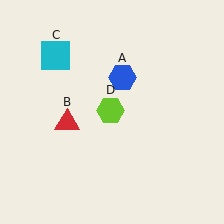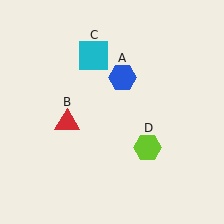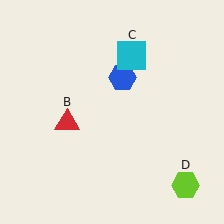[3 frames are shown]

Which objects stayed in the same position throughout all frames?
Blue hexagon (object A) and red triangle (object B) remained stationary.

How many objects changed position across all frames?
2 objects changed position: cyan square (object C), lime hexagon (object D).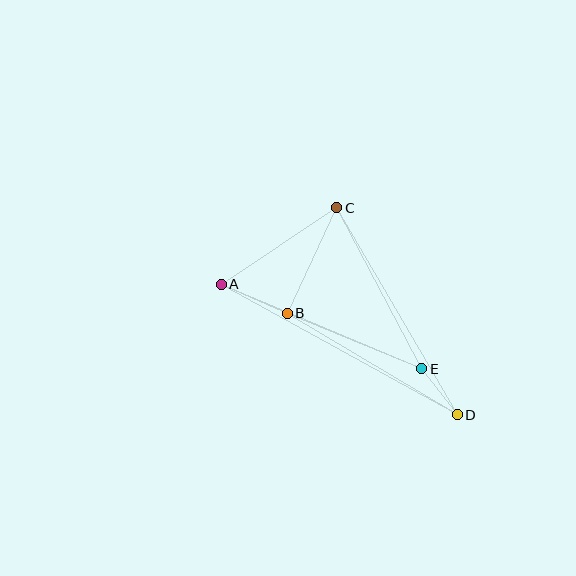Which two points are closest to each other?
Points D and E are closest to each other.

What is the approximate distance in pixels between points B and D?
The distance between B and D is approximately 198 pixels.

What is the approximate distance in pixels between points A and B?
The distance between A and B is approximately 72 pixels.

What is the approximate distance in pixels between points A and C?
The distance between A and C is approximately 139 pixels.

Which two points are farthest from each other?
Points A and D are farthest from each other.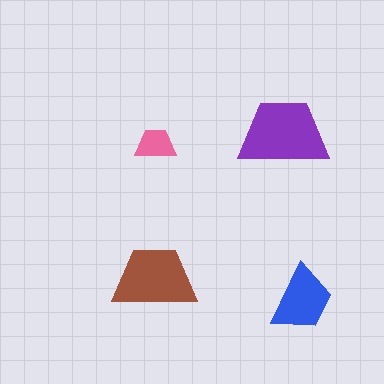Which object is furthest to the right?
The blue trapezoid is rightmost.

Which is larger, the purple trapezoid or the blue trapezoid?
The purple one.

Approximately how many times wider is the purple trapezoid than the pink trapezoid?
About 2 times wider.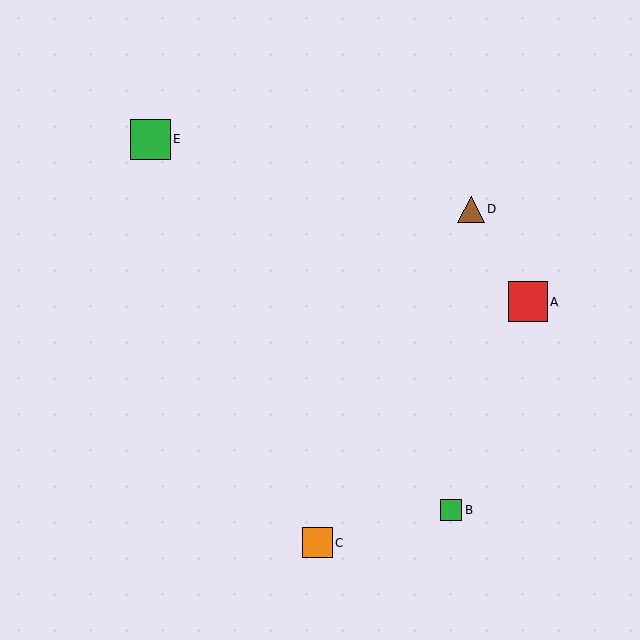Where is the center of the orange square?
The center of the orange square is at (317, 543).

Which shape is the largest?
The green square (labeled E) is the largest.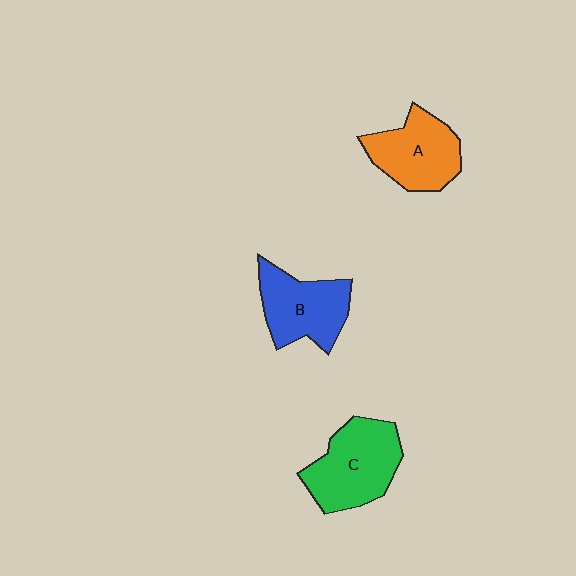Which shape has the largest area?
Shape C (green).